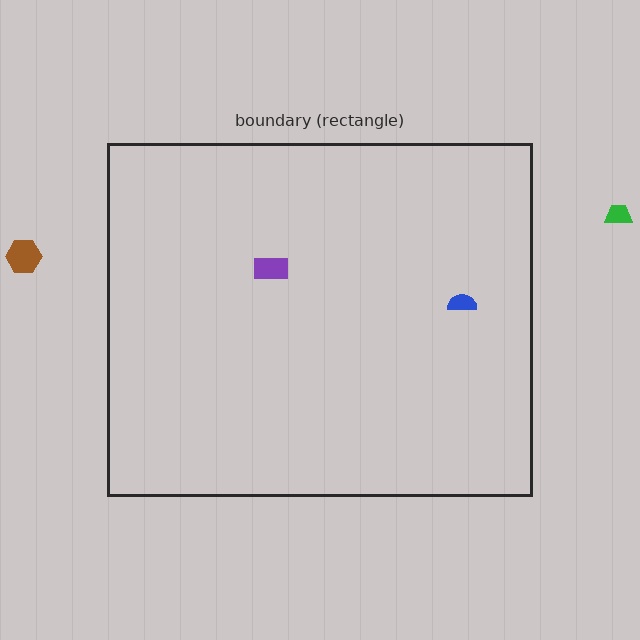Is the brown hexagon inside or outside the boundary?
Outside.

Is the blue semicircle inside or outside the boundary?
Inside.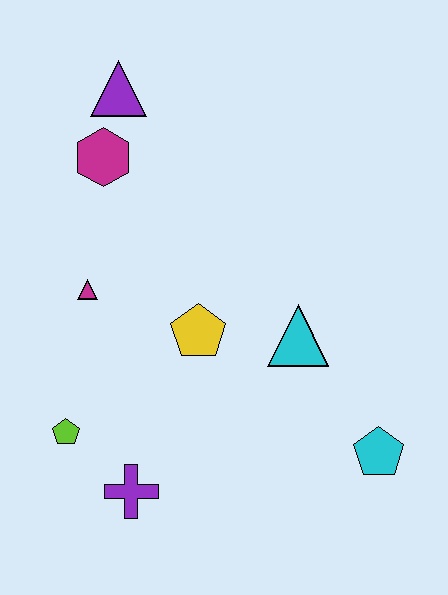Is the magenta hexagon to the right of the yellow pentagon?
No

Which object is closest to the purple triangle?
The magenta hexagon is closest to the purple triangle.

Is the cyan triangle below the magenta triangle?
Yes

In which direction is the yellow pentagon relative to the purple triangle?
The yellow pentagon is below the purple triangle.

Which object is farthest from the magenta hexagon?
The cyan pentagon is farthest from the magenta hexagon.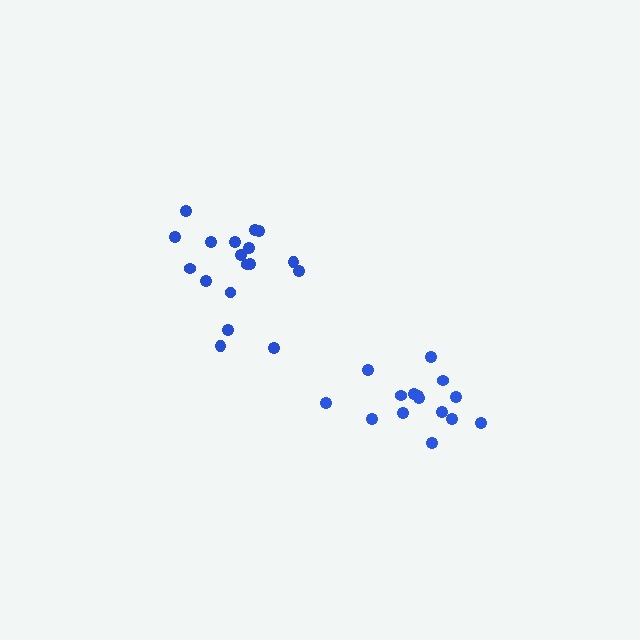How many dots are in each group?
Group 1: 15 dots, Group 2: 18 dots (33 total).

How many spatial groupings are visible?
There are 2 spatial groupings.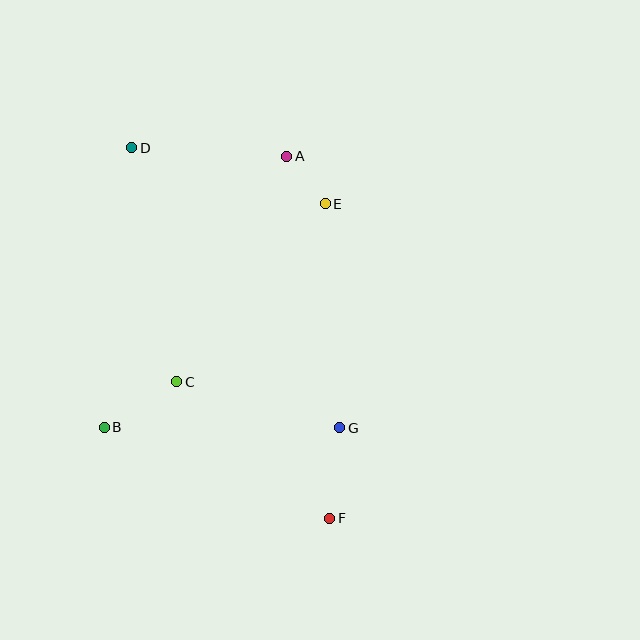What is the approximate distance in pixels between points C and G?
The distance between C and G is approximately 170 pixels.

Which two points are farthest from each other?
Points D and F are farthest from each other.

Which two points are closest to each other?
Points A and E are closest to each other.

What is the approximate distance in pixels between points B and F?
The distance between B and F is approximately 243 pixels.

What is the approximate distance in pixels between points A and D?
The distance between A and D is approximately 155 pixels.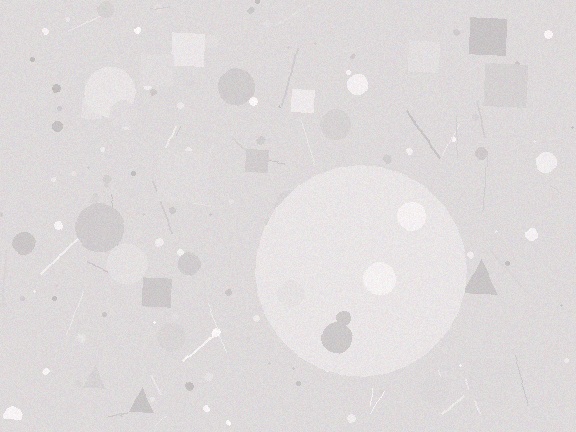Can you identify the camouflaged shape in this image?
The camouflaged shape is a circle.